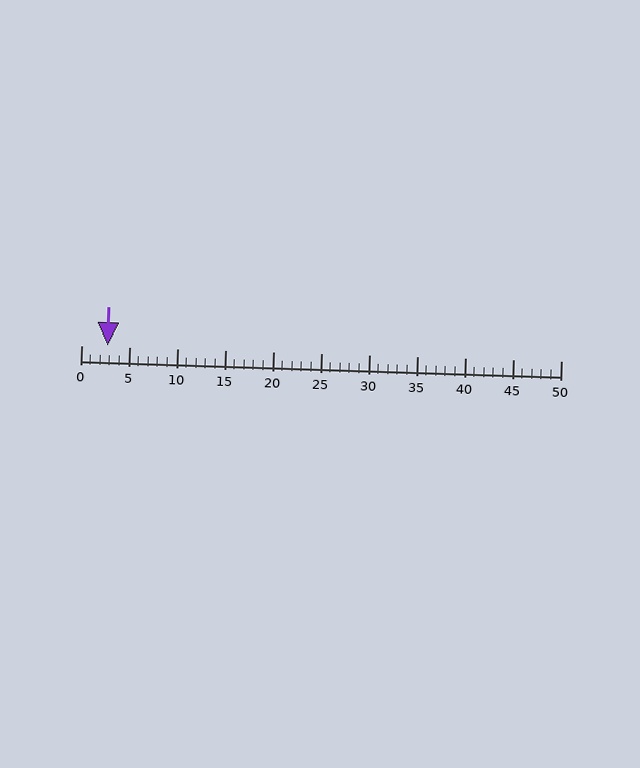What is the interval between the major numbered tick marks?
The major tick marks are spaced 5 units apart.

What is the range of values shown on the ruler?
The ruler shows values from 0 to 50.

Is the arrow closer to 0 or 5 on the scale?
The arrow is closer to 5.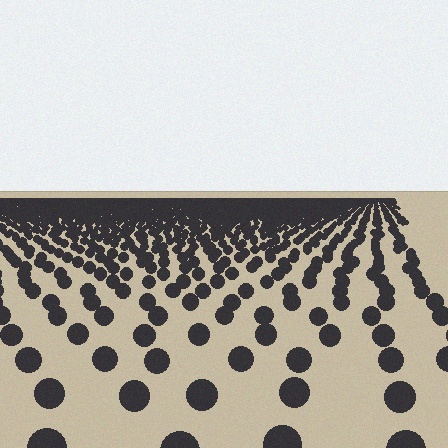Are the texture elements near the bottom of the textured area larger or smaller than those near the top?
Larger. Near the bottom, elements are closer to the viewer and appear at a bigger on-screen size.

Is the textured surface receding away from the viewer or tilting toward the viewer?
The surface is receding away from the viewer. Texture elements get smaller and denser toward the top.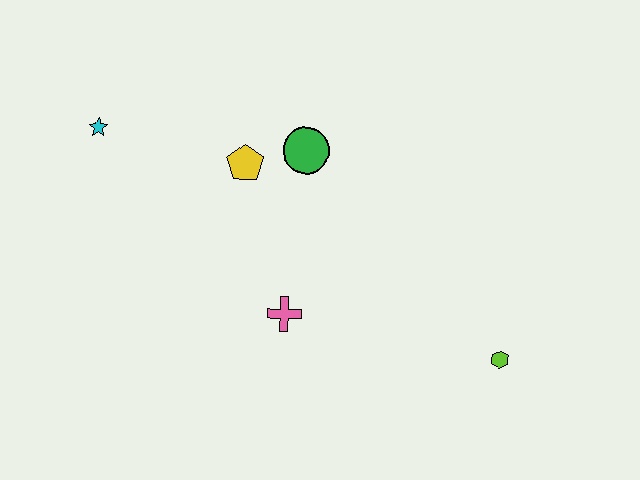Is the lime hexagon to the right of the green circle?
Yes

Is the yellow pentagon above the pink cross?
Yes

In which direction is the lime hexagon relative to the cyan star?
The lime hexagon is to the right of the cyan star.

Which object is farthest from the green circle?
The lime hexagon is farthest from the green circle.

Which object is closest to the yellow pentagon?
The green circle is closest to the yellow pentagon.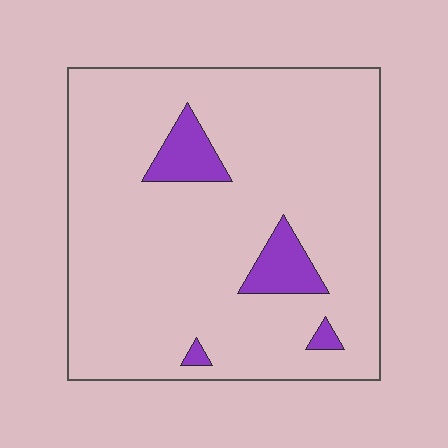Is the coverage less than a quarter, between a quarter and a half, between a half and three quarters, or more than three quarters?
Less than a quarter.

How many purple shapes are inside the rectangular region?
4.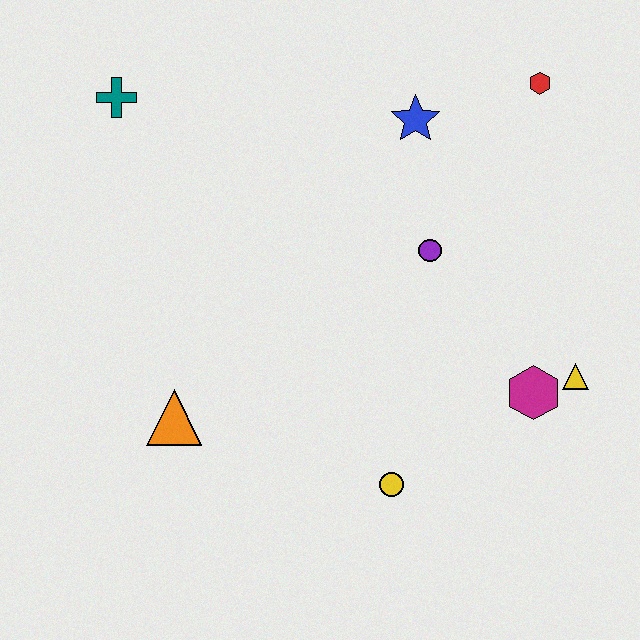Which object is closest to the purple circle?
The blue star is closest to the purple circle.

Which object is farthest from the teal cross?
The yellow triangle is farthest from the teal cross.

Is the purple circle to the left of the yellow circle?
No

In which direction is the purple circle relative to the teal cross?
The purple circle is to the right of the teal cross.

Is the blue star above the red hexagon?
No